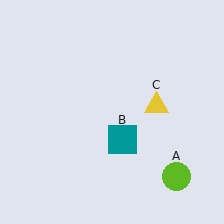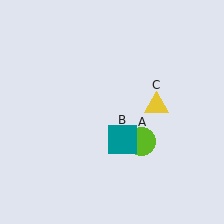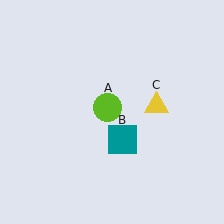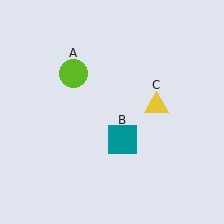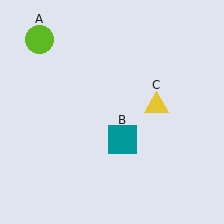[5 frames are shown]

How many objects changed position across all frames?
1 object changed position: lime circle (object A).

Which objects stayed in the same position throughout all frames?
Teal square (object B) and yellow triangle (object C) remained stationary.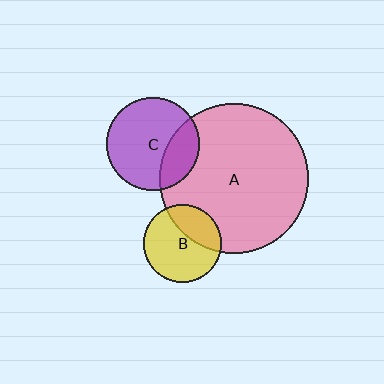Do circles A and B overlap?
Yes.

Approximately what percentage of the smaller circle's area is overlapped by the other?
Approximately 30%.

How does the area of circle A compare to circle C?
Approximately 2.6 times.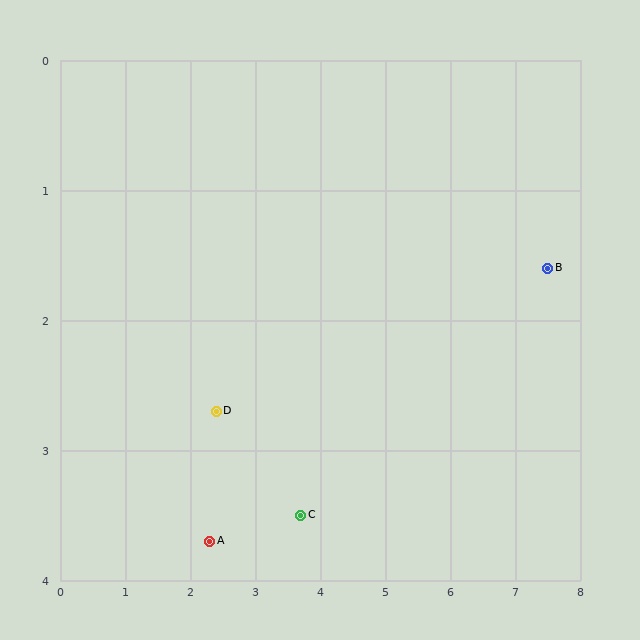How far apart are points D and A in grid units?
Points D and A are about 1.0 grid units apart.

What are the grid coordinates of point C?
Point C is at approximately (3.7, 3.5).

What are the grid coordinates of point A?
Point A is at approximately (2.3, 3.7).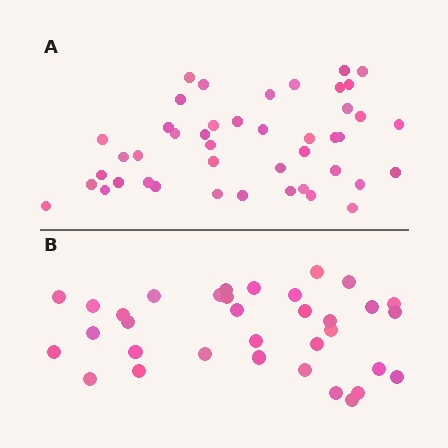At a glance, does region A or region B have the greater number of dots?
Region A (the top region) has more dots.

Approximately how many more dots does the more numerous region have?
Region A has roughly 10 or so more dots than region B.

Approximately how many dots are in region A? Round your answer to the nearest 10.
About 40 dots. (The exact count is 44, which rounds to 40.)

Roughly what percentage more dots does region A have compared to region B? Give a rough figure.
About 30% more.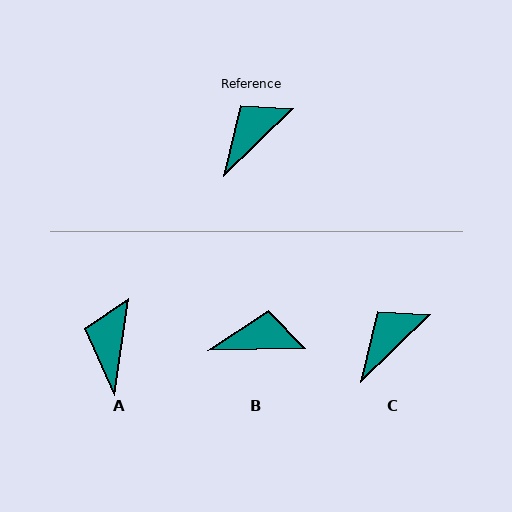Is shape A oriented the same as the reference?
No, it is off by about 38 degrees.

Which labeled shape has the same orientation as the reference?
C.